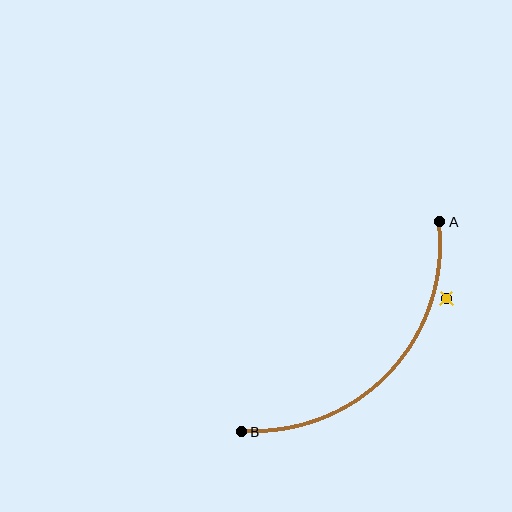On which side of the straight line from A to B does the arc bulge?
The arc bulges below and to the right of the straight line connecting A and B.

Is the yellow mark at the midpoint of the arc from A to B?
No — the yellow mark does not lie on the arc at all. It sits slightly outside the curve.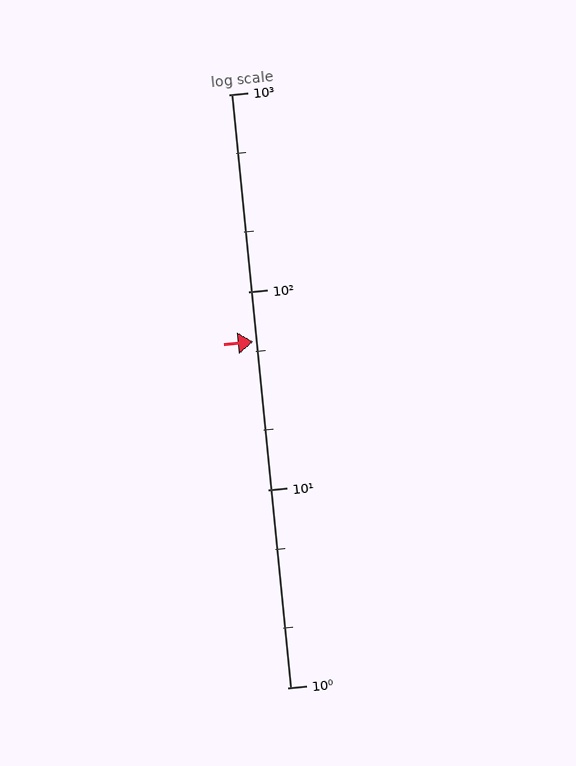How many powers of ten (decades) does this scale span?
The scale spans 3 decades, from 1 to 1000.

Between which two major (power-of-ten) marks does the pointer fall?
The pointer is between 10 and 100.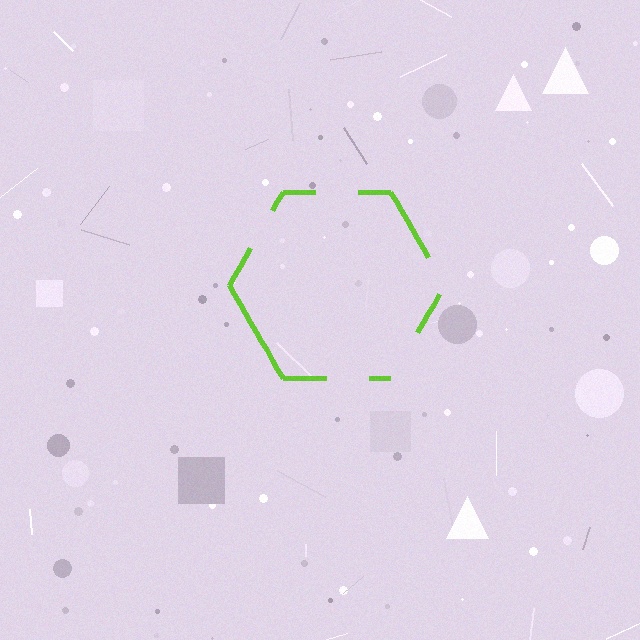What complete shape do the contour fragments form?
The contour fragments form a hexagon.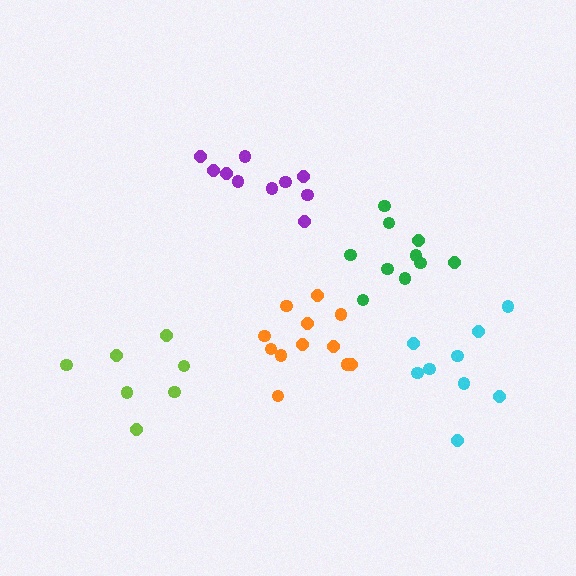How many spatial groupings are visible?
There are 5 spatial groupings.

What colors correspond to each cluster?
The clusters are colored: lime, purple, green, orange, cyan.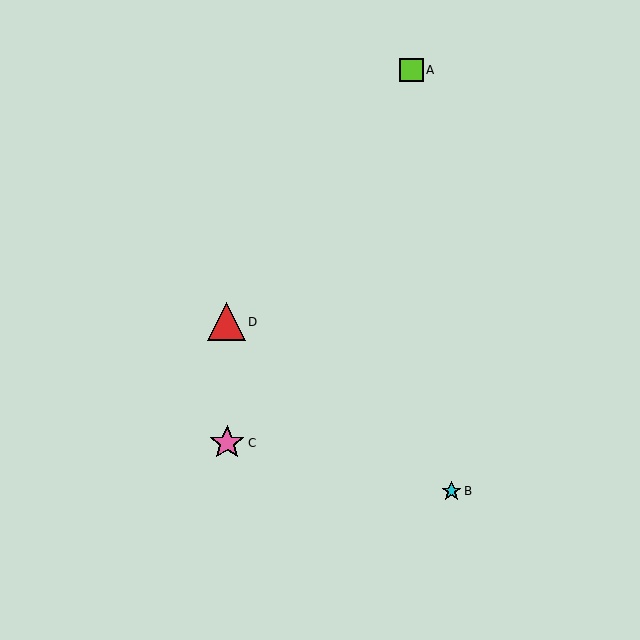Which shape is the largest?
The red triangle (labeled D) is the largest.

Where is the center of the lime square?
The center of the lime square is at (411, 70).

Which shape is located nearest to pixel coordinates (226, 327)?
The red triangle (labeled D) at (226, 322) is nearest to that location.